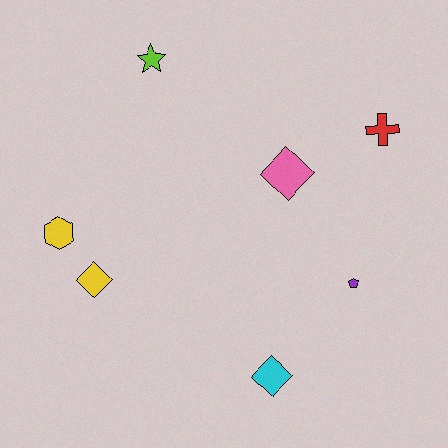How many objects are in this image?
There are 7 objects.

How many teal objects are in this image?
There are no teal objects.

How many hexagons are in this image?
There is 1 hexagon.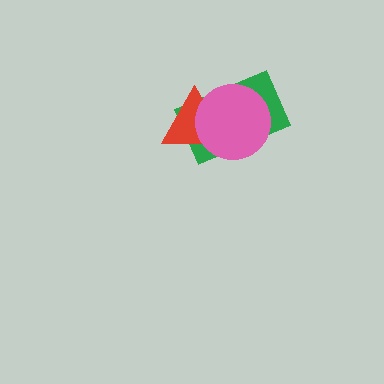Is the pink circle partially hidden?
No, no other shape covers it.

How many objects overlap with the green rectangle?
2 objects overlap with the green rectangle.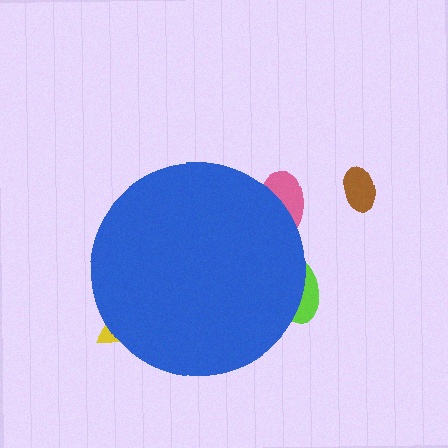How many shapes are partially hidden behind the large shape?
3 shapes are partially hidden.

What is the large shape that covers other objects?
A blue circle.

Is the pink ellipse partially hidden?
Yes, the pink ellipse is partially hidden behind the blue circle.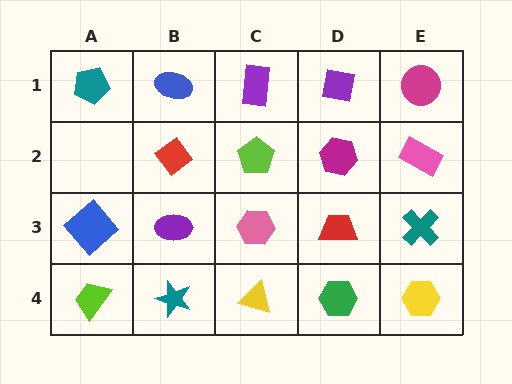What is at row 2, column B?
A red diamond.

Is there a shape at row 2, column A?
No, that cell is empty.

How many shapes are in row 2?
4 shapes.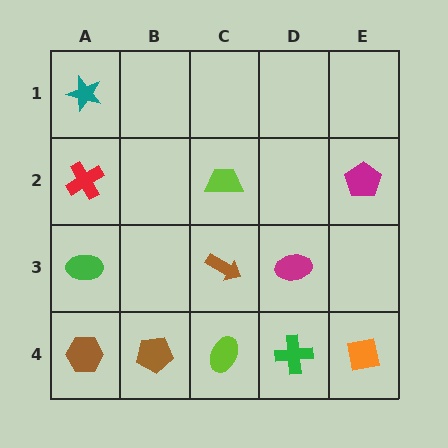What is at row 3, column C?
A brown arrow.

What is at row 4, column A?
A brown hexagon.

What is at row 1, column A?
A teal star.